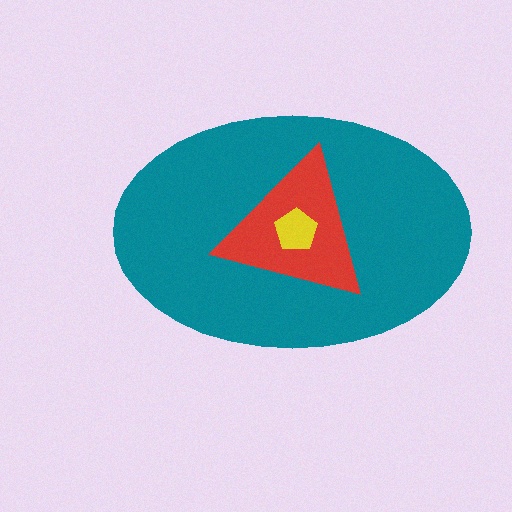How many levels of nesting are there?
3.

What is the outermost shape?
The teal ellipse.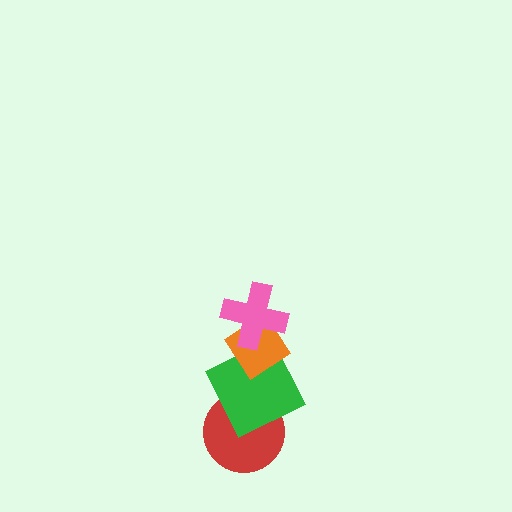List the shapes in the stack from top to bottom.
From top to bottom: the pink cross, the orange diamond, the green square, the red circle.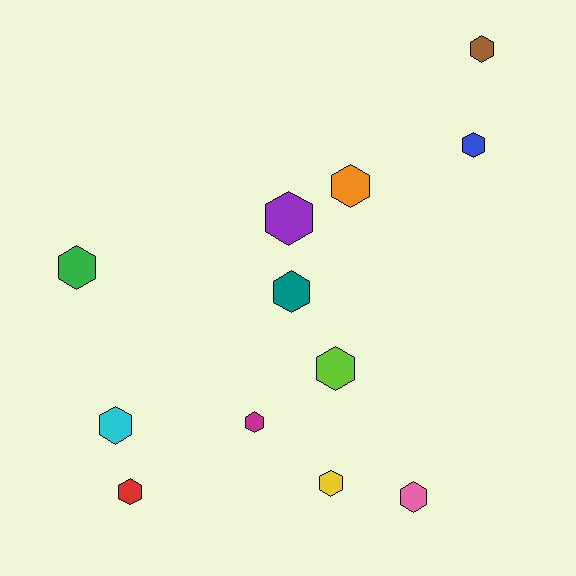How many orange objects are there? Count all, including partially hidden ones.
There is 1 orange object.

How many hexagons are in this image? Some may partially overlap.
There are 12 hexagons.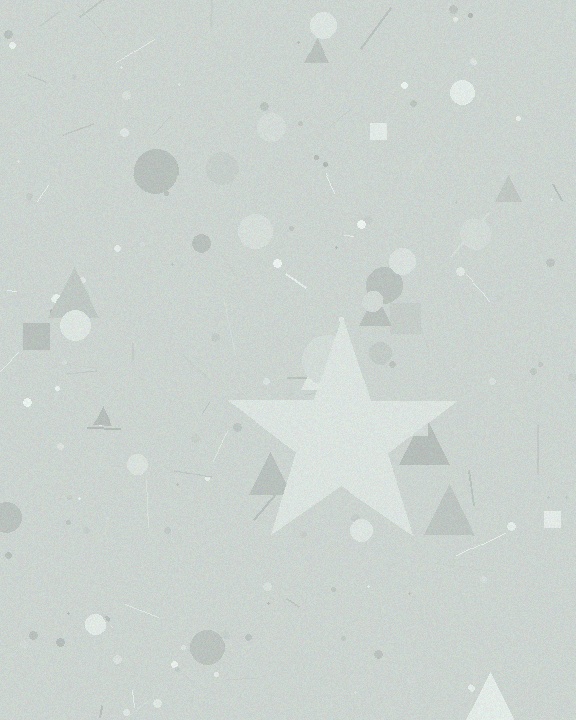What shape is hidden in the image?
A star is hidden in the image.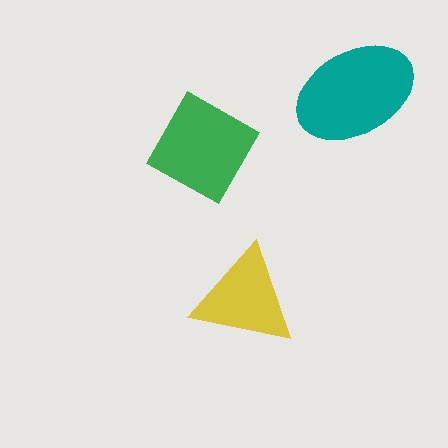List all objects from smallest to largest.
The yellow triangle, the green diamond, the teal ellipse.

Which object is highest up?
The teal ellipse is topmost.